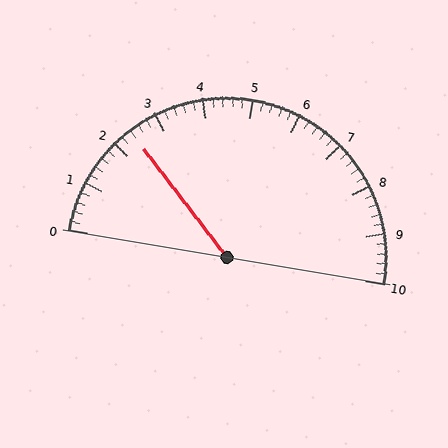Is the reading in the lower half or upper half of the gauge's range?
The reading is in the lower half of the range (0 to 10).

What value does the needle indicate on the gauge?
The needle indicates approximately 2.4.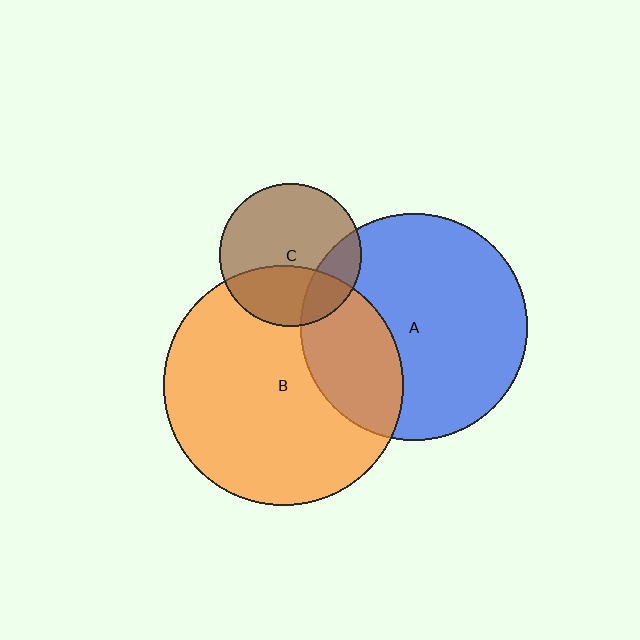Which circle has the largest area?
Circle B (orange).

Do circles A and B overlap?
Yes.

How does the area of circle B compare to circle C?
Approximately 2.8 times.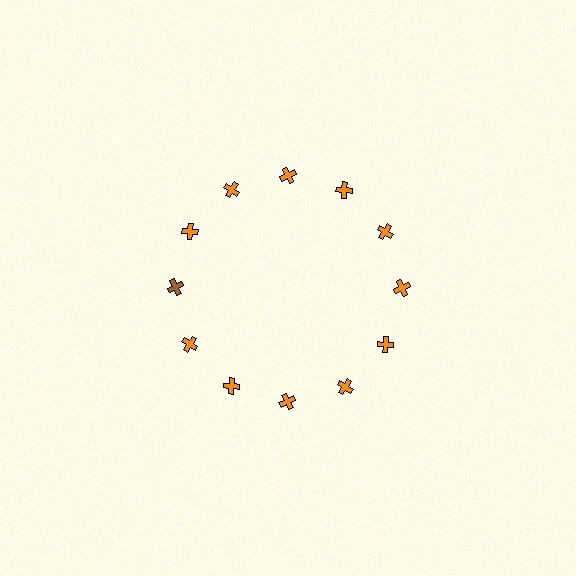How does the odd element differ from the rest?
It has a different color: brown instead of orange.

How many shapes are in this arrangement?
There are 12 shapes arranged in a ring pattern.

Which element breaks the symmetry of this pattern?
The brown cross at roughly the 9 o'clock position breaks the symmetry. All other shapes are orange crosses.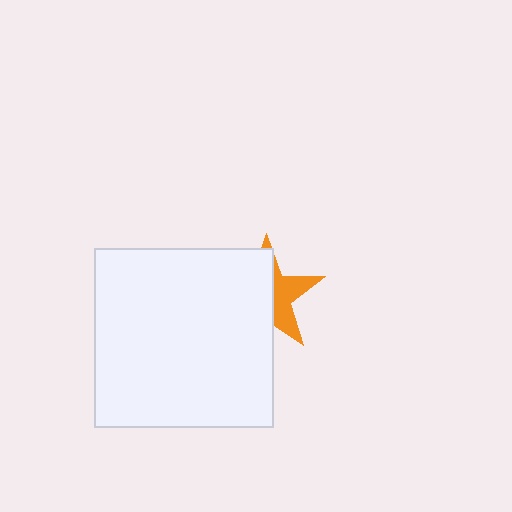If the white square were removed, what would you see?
You would see the complete orange star.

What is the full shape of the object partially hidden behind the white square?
The partially hidden object is an orange star.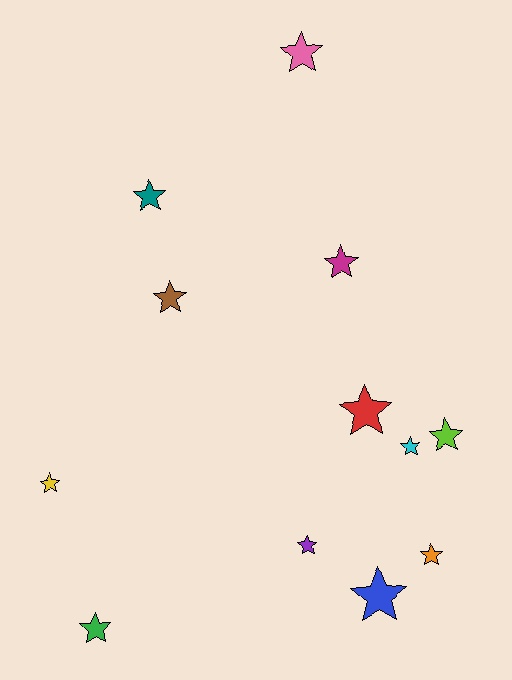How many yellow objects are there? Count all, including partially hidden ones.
There is 1 yellow object.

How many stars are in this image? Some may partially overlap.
There are 12 stars.